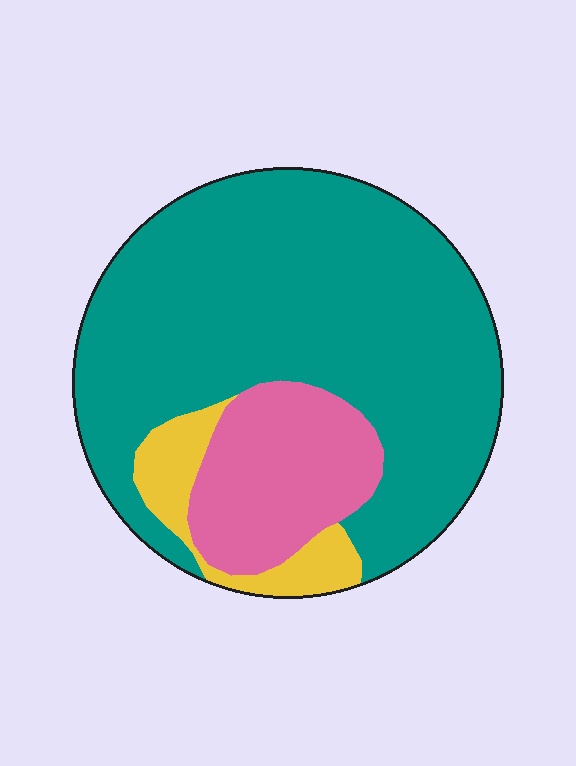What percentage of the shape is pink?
Pink covers around 20% of the shape.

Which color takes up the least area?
Yellow, at roughly 10%.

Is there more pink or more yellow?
Pink.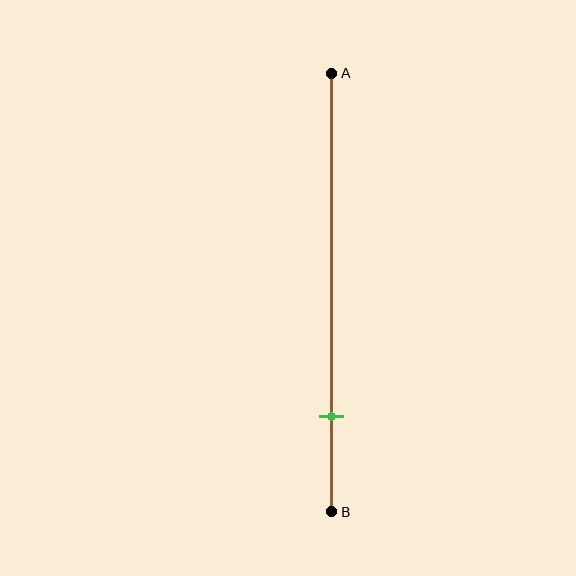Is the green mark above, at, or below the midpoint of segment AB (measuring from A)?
The green mark is below the midpoint of segment AB.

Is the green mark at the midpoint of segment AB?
No, the mark is at about 80% from A, not at the 50% midpoint.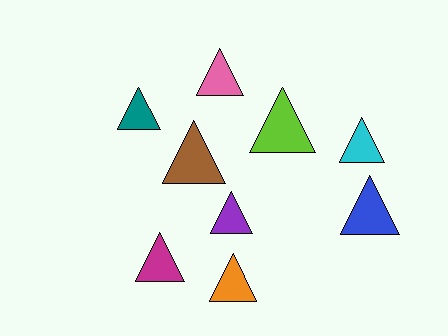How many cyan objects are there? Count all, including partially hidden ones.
There is 1 cyan object.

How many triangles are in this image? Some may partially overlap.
There are 9 triangles.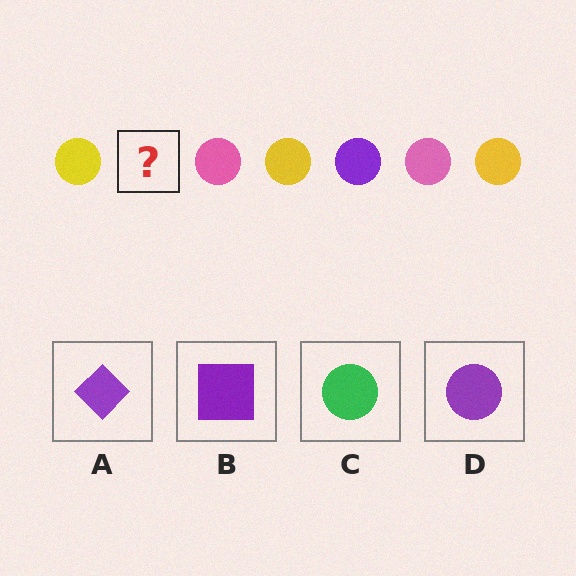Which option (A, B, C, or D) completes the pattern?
D.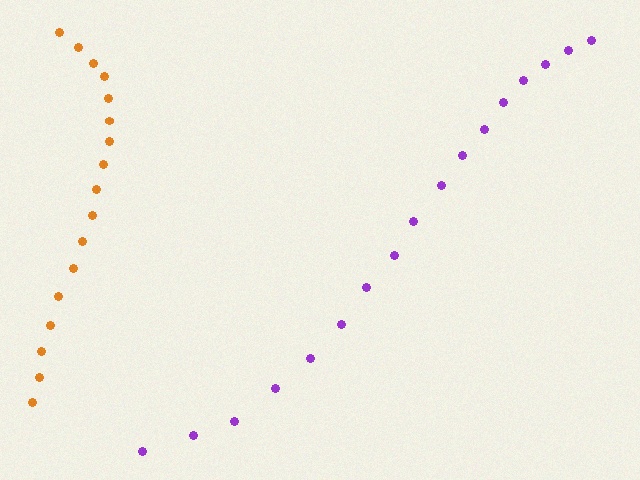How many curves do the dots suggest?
There are 2 distinct paths.